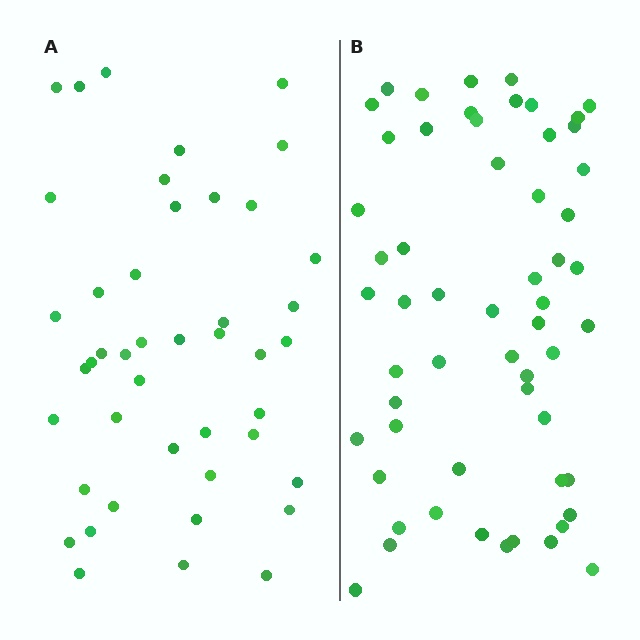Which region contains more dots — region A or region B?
Region B (the right region) has more dots.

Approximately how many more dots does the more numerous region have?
Region B has approximately 15 more dots than region A.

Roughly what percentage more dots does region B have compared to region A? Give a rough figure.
About 30% more.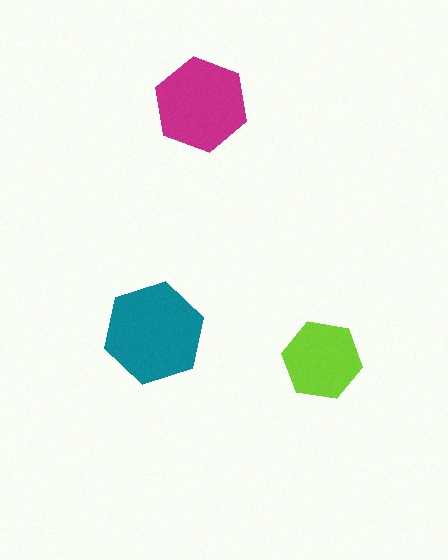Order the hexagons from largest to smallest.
the teal one, the magenta one, the lime one.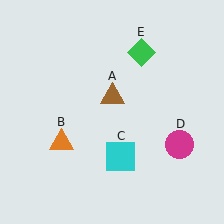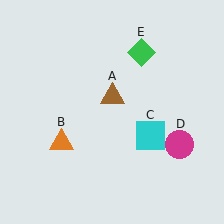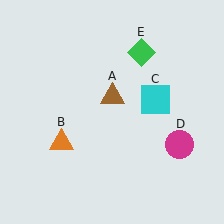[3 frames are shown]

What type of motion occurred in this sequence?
The cyan square (object C) rotated counterclockwise around the center of the scene.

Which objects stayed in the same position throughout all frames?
Brown triangle (object A) and orange triangle (object B) and magenta circle (object D) and green diamond (object E) remained stationary.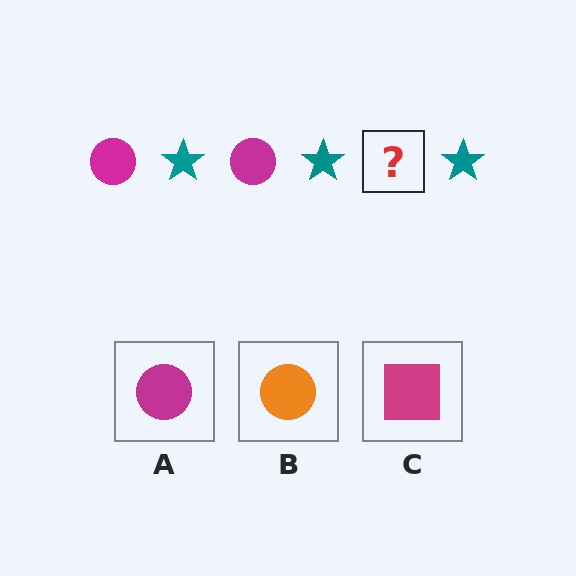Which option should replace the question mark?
Option A.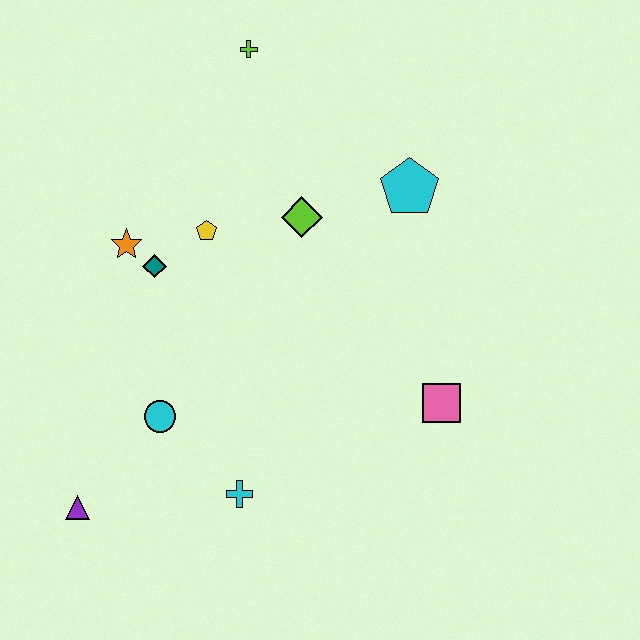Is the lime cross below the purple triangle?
No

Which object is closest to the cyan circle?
The cyan cross is closest to the cyan circle.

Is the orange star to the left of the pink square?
Yes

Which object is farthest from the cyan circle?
The lime cross is farthest from the cyan circle.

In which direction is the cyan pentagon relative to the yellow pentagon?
The cyan pentagon is to the right of the yellow pentagon.